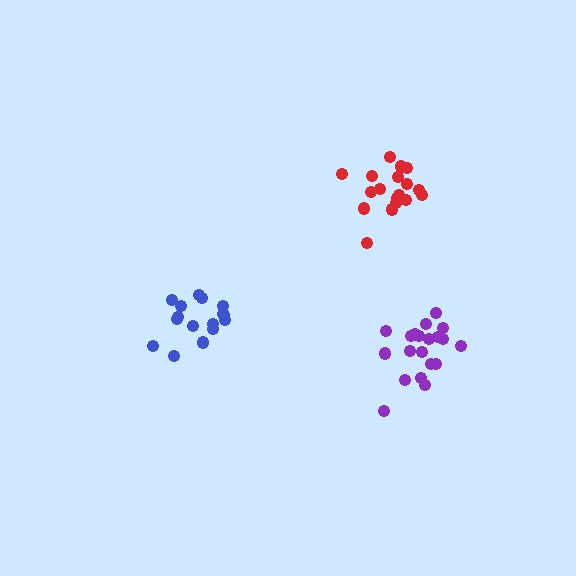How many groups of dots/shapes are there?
There are 3 groups.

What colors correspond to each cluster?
The clusters are colored: blue, purple, red.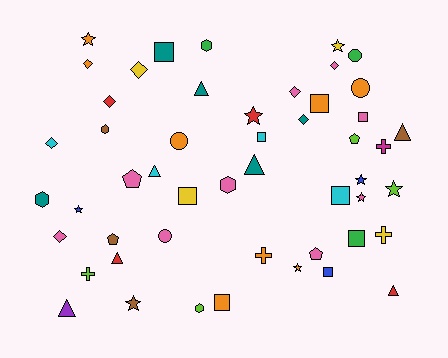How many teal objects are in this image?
There are 5 teal objects.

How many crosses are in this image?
There are 4 crosses.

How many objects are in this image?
There are 50 objects.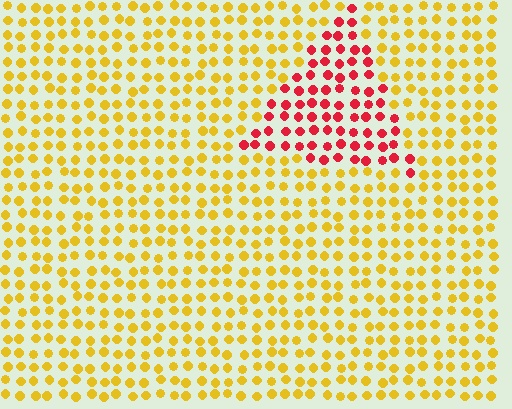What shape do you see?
I see a triangle.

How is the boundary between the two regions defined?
The boundary is defined purely by a slight shift in hue (about 58 degrees). Spacing, size, and orientation are identical on both sides.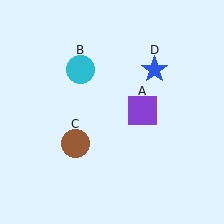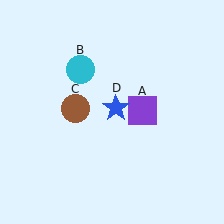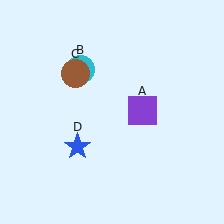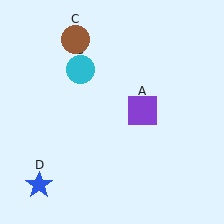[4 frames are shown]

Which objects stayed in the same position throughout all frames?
Purple square (object A) and cyan circle (object B) remained stationary.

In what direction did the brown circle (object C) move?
The brown circle (object C) moved up.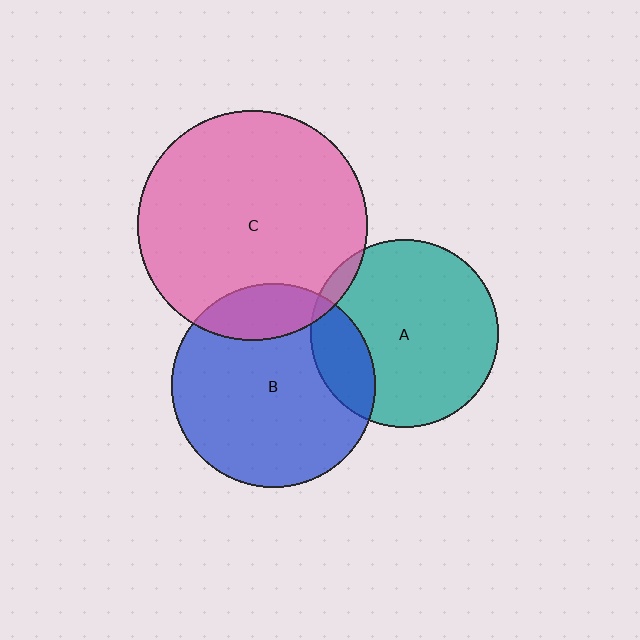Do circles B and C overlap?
Yes.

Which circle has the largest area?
Circle C (pink).